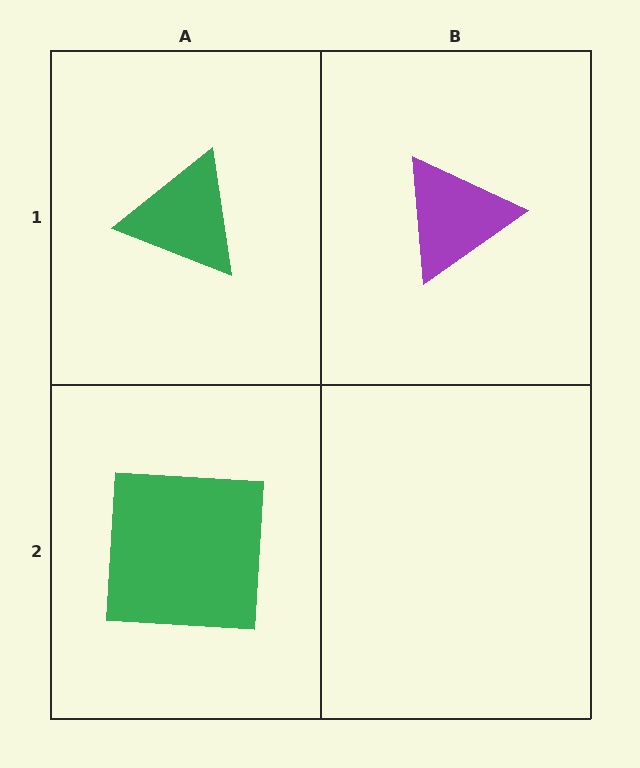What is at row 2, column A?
A green square.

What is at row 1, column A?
A green triangle.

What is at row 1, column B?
A purple triangle.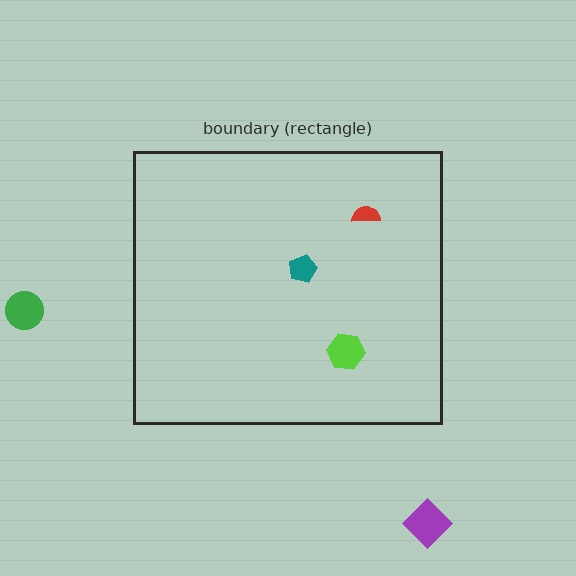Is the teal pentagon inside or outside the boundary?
Inside.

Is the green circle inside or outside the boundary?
Outside.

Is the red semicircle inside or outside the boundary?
Inside.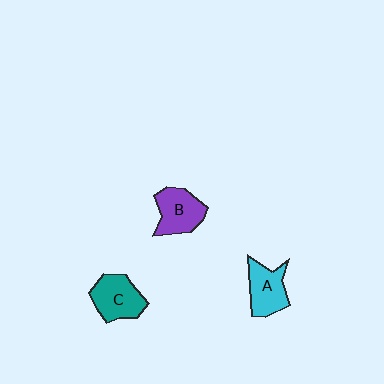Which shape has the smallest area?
Shape A (cyan).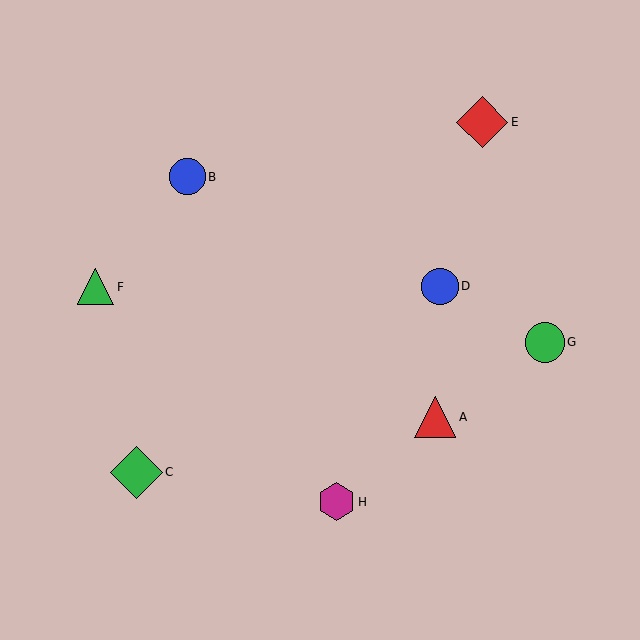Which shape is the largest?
The green diamond (labeled C) is the largest.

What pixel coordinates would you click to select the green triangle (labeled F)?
Click at (96, 287) to select the green triangle F.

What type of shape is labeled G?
Shape G is a green circle.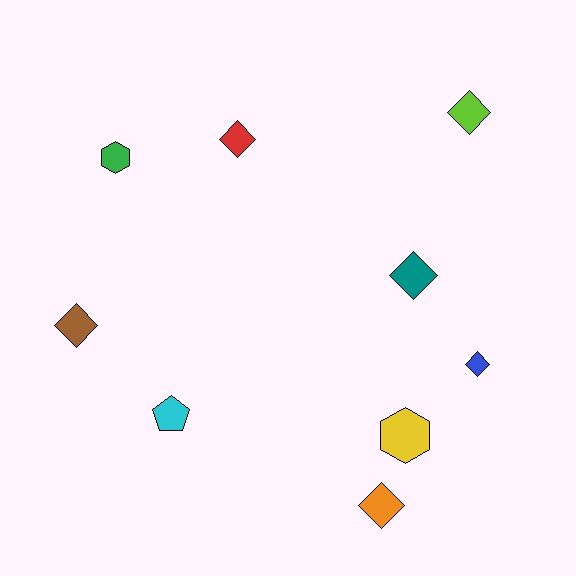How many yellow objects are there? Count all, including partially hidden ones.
There is 1 yellow object.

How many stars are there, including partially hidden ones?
There are no stars.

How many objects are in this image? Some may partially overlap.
There are 9 objects.